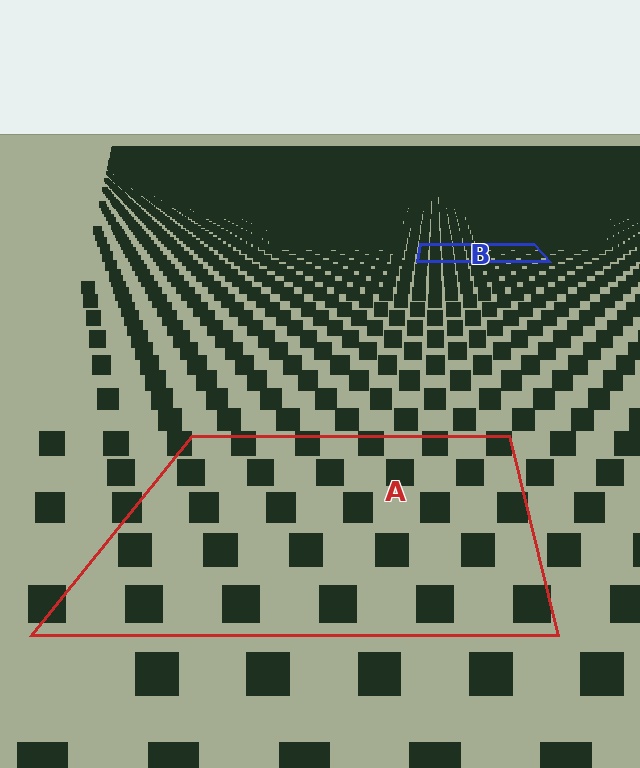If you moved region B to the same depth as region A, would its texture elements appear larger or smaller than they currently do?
They would appear larger. At a closer depth, the same texture elements are projected at a bigger on-screen size.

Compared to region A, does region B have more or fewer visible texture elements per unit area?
Region B has more texture elements per unit area — they are packed more densely because it is farther away.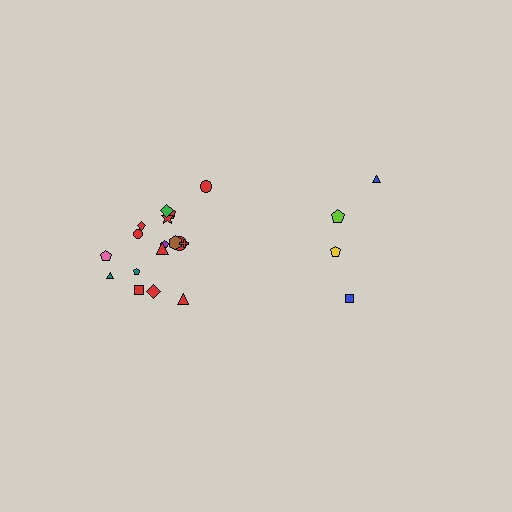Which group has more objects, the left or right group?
The left group.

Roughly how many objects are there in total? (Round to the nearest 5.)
Roughly 20 objects in total.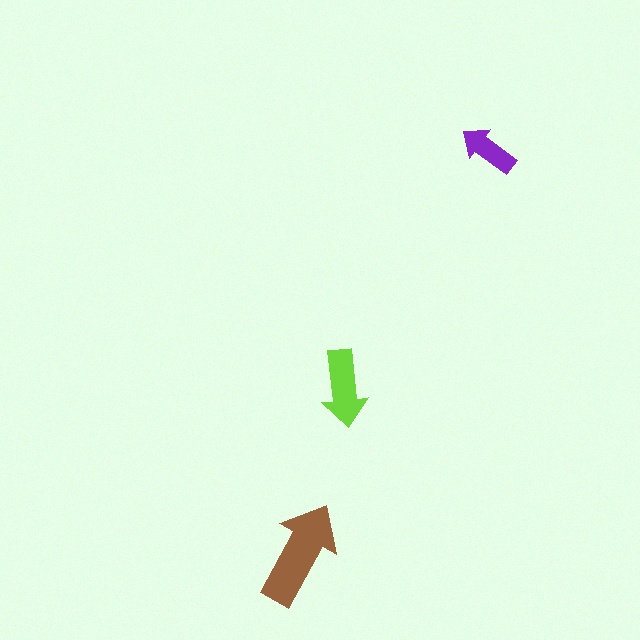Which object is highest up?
The purple arrow is topmost.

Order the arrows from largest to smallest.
the brown one, the lime one, the purple one.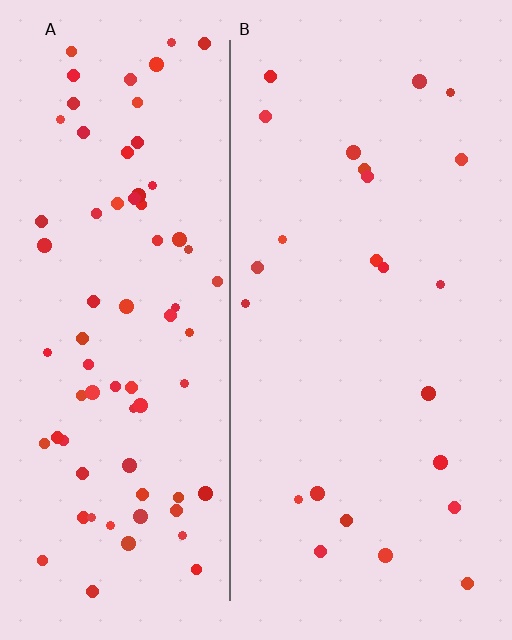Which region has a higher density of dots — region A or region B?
A (the left).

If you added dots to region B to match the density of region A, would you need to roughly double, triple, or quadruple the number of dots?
Approximately triple.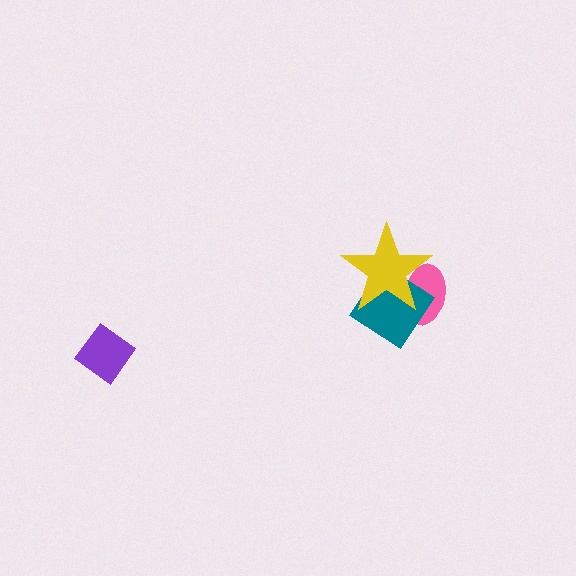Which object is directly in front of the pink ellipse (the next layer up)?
The teal diamond is directly in front of the pink ellipse.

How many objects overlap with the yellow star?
2 objects overlap with the yellow star.